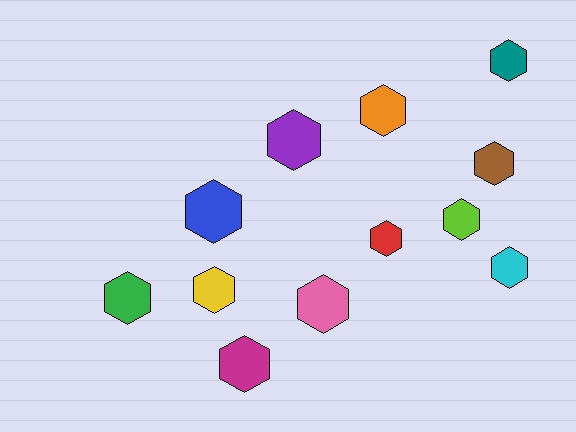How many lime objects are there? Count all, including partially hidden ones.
There is 1 lime object.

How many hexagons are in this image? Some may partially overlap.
There are 12 hexagons.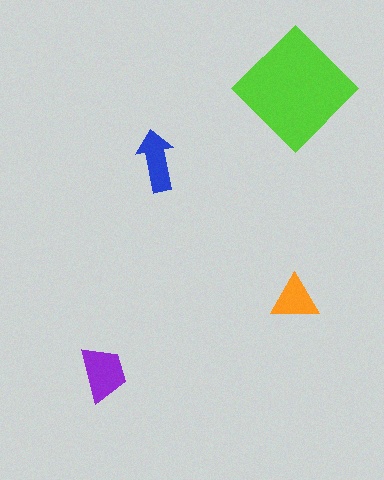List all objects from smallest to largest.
The orange triangle, the blue arrow, the purple trapezoid, the lime diamond.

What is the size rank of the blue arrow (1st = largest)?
3rd.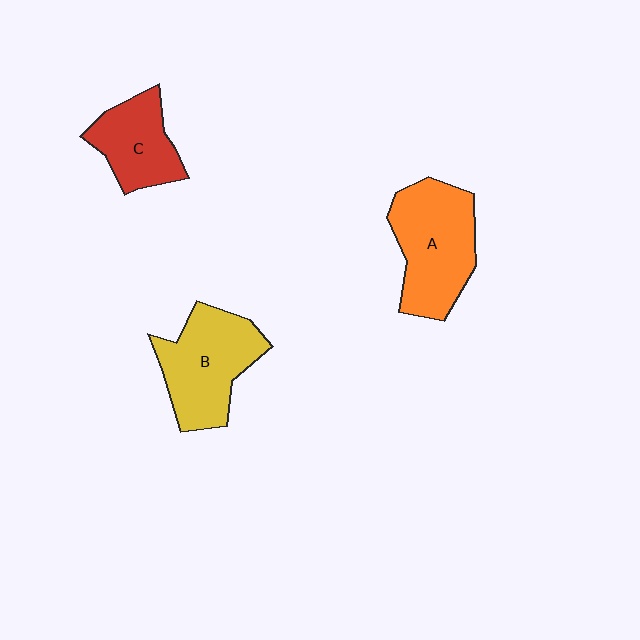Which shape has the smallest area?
Shape C (red).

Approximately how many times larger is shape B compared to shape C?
Approximately 1.4 times.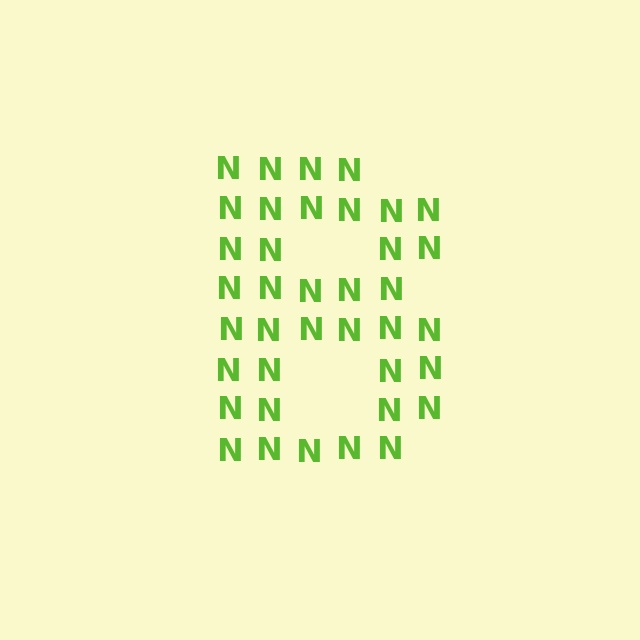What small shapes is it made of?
It is made of small letter N's.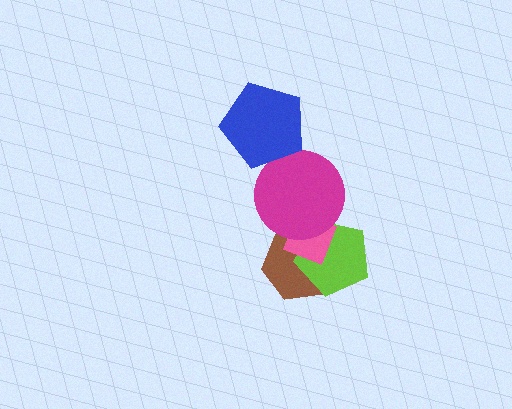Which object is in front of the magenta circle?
The blue pentagon is in front of the magenta circle.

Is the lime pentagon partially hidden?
Yes, it is partially covered by another shape.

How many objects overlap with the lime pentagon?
3 objects overlap with the lime pentagon.